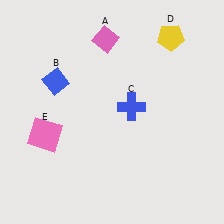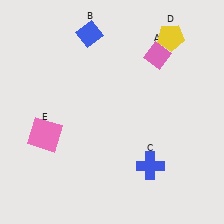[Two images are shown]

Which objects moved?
The objects that moved are: the pink diamond (A), the blue diamond (B), the blue cross (C).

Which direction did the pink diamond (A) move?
The pink diamond (A) moved right.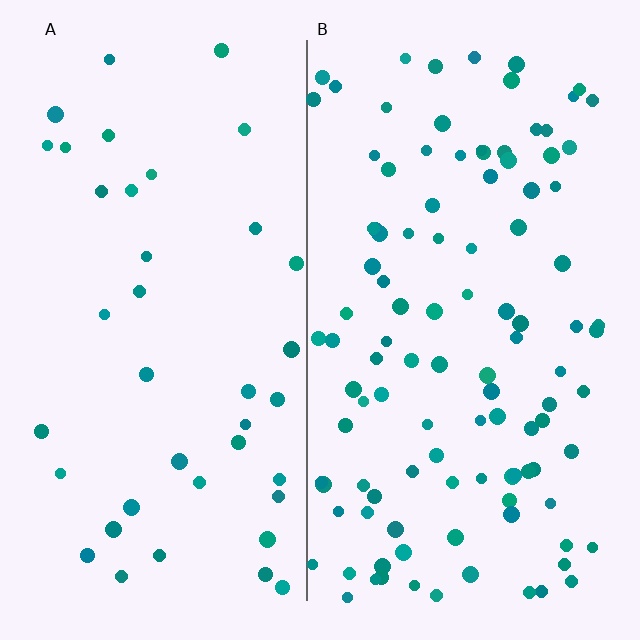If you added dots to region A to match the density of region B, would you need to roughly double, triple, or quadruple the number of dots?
Approximately triple.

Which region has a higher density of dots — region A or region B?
B (the right).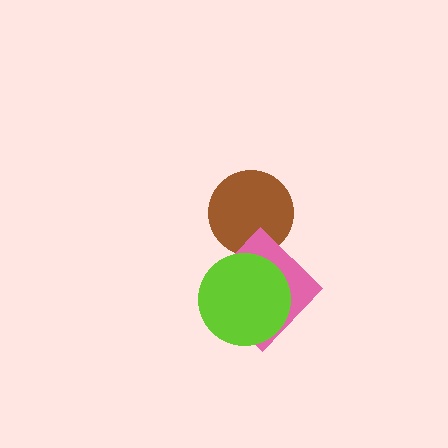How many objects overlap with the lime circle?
1 object overlaps with the lime circle.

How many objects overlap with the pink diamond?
2 objects overlap with the pink diamond.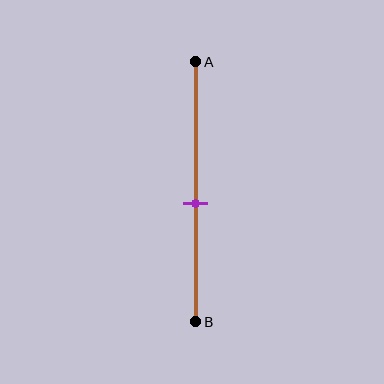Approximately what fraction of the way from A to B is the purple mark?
The purple mark is approximately 55% of the way from A to B.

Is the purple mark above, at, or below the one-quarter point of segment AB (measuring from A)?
The purple mark is below the one-quarter point of segment AB.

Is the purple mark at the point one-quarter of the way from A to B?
No, the mark is at about 55% from A, not at the 25% one-quarter point.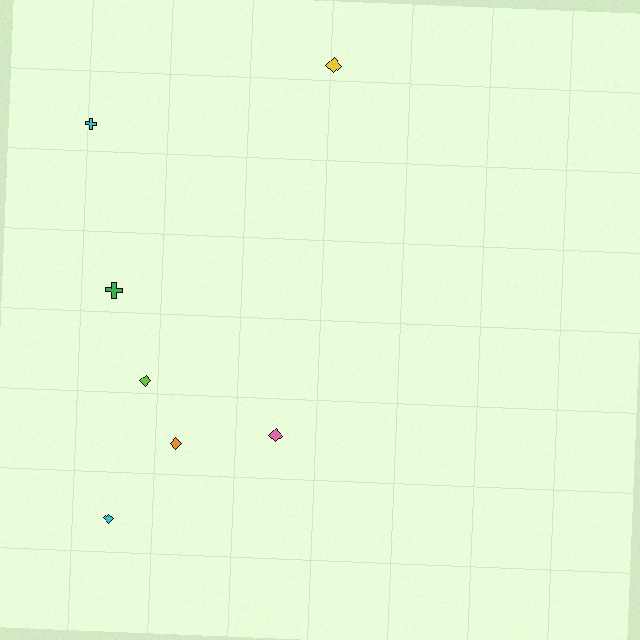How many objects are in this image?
There are 7 objects.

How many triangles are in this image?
There are no triangles.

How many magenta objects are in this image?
There are no magenta objects.